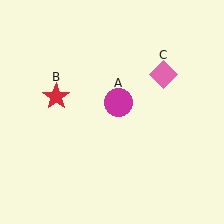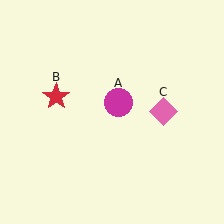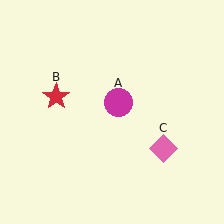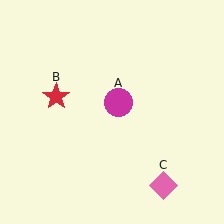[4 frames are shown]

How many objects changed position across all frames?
1 object changed position: pink diamond (object C).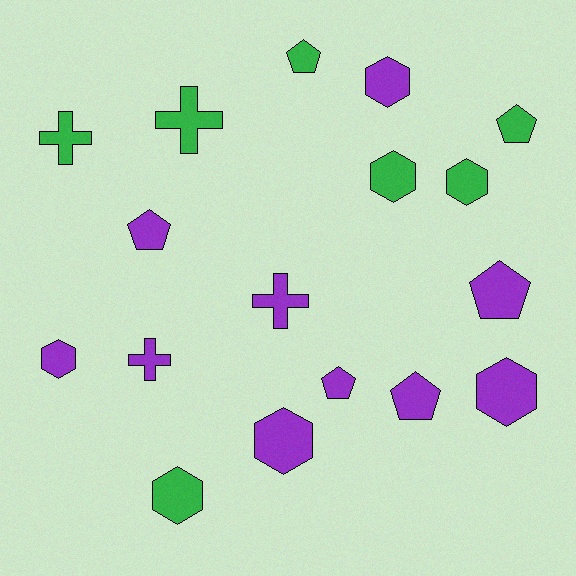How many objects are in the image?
There are 17 objects.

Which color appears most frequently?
Purple, with 10 objects.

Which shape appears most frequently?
Hexagon, with 7 objects.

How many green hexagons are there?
There are 3 green hexagons.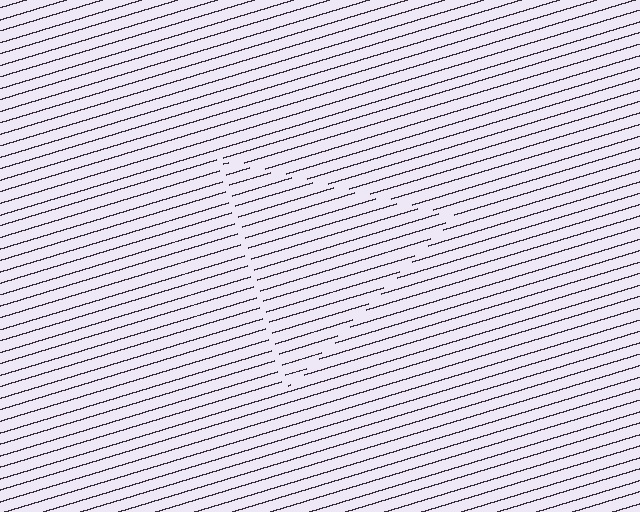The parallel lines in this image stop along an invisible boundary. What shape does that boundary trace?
An illusory triangle. The interior of the shape contains the same grating, shifted by half a period — the contour is defined by the phase discontinuity where line-ends from the inner and outer gratings abut.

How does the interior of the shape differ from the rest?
The interior of the shape contains the same grating, shifted by half a period — the contour is defined by the phase discontinuity where line-ends from the inner and outer gratings abut.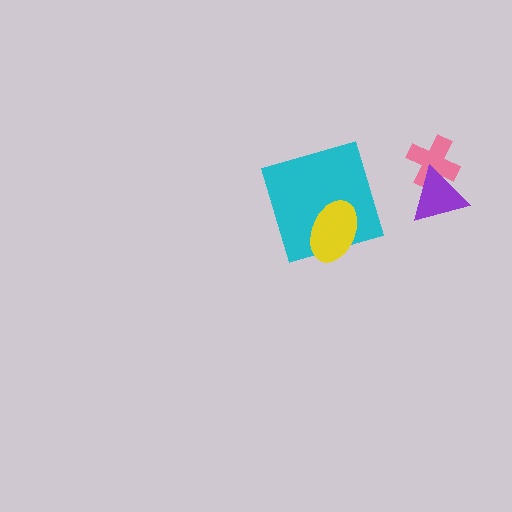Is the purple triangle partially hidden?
No, no other shape covers it.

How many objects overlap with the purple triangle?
1 object overlaps with the purple triangle.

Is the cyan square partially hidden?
Yes, it is partially covered by another shape.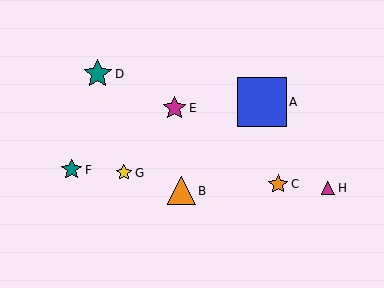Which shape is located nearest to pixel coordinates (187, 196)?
The orange triangle (labeled B) at (181, 191) is nearest to that location.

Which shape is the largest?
The blue square (labeled A) is the largest.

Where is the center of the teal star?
The center of the teal star is at (72, 170).